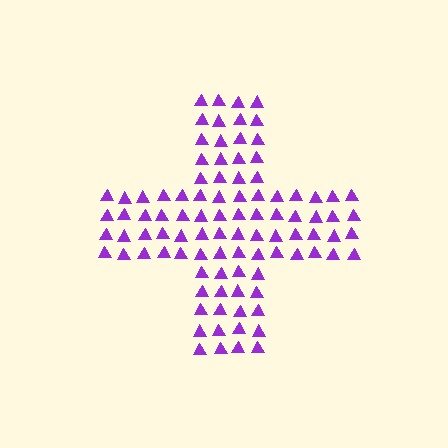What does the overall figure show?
The overall figure shows a cross.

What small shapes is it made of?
It is made of small triangles.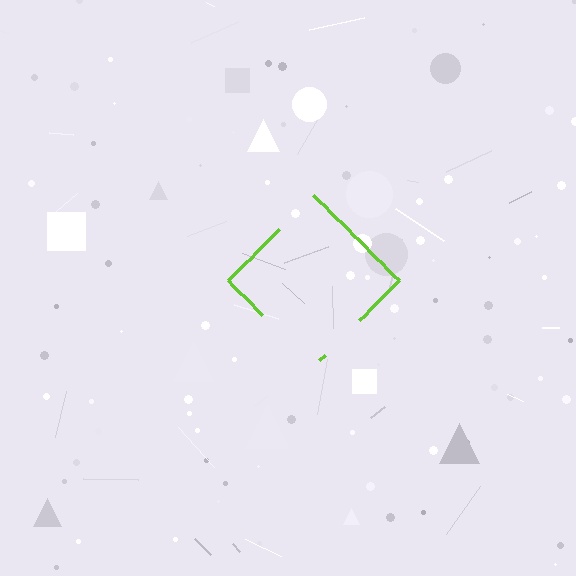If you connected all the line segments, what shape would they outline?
They would outline a diamond.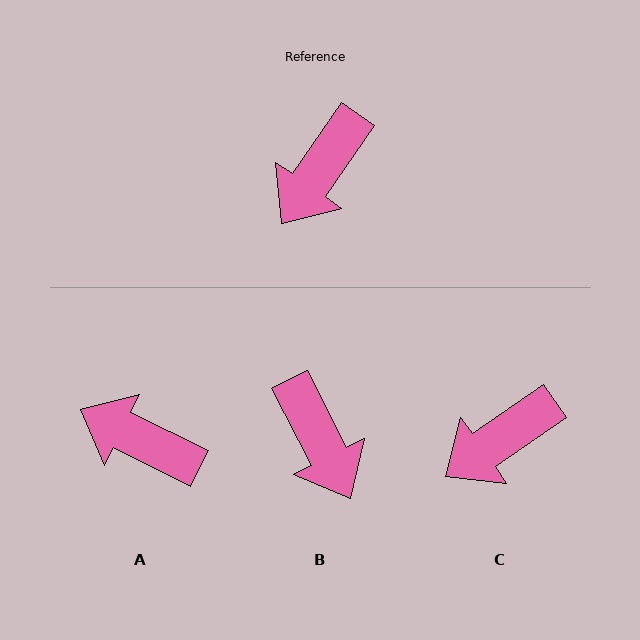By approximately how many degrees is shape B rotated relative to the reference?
Approximately 62 degrees counter-clockwise.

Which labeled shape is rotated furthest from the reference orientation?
A, about 81 degrees away.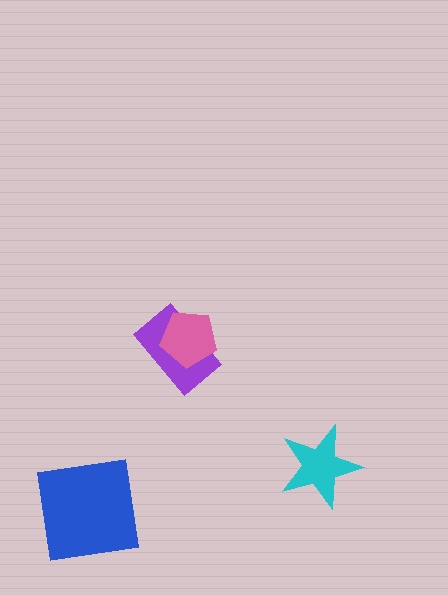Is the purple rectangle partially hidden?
Yes, it is partially covered by another shape.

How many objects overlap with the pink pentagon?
1 object overlaps with the pink pentagon.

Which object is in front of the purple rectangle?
The pink pentagon is in front of the purple rectangle.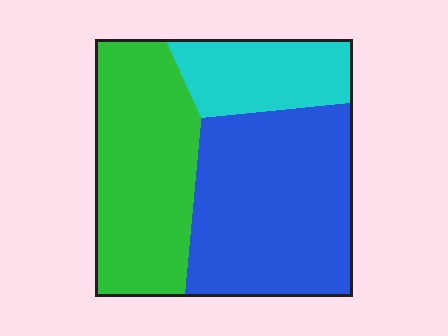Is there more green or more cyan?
Green.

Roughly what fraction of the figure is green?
Green takes up between a third and a half of the figure.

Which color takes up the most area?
Blue, at roughly 45%.